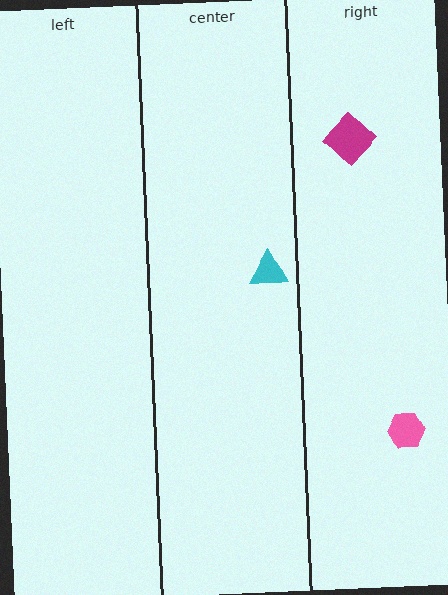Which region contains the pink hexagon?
The right region.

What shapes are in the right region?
The magenta diamond, the pink hexagon.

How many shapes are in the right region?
2.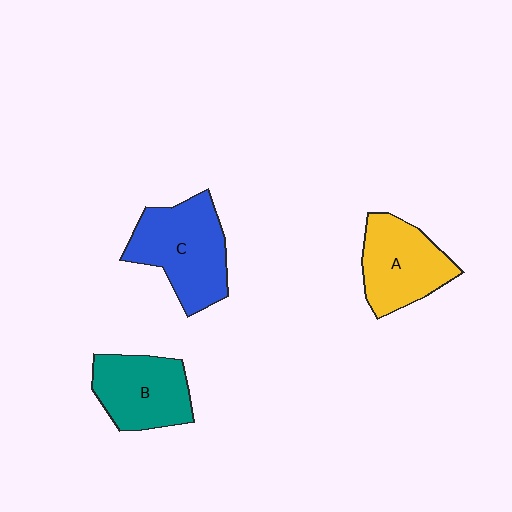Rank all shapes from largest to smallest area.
From largest to smallest: C (blue), A (yellow), B (teal).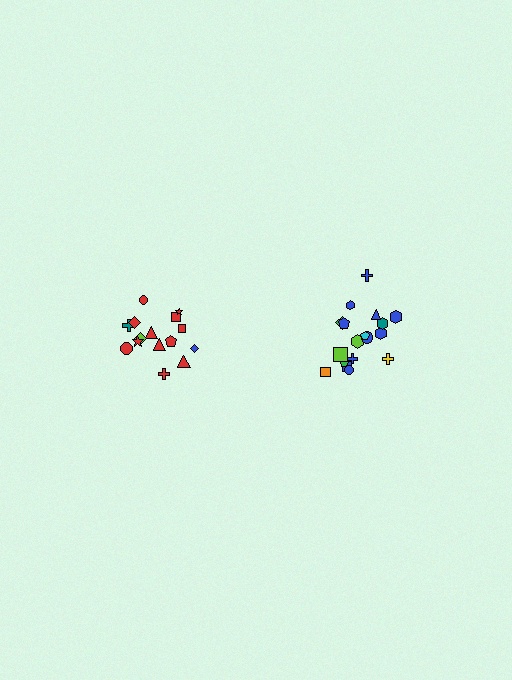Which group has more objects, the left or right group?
The right group.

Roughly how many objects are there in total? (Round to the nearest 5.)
Roughly 35 objects in total.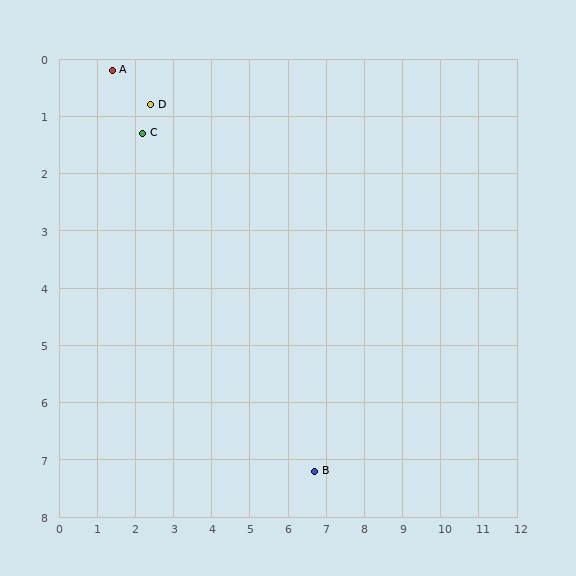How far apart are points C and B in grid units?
Points C and B are about 7.4 grid units apart.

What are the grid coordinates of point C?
Point C is at approximately (2.2, 1.3).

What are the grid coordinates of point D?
Point D is at approximately (2.4, 0.8).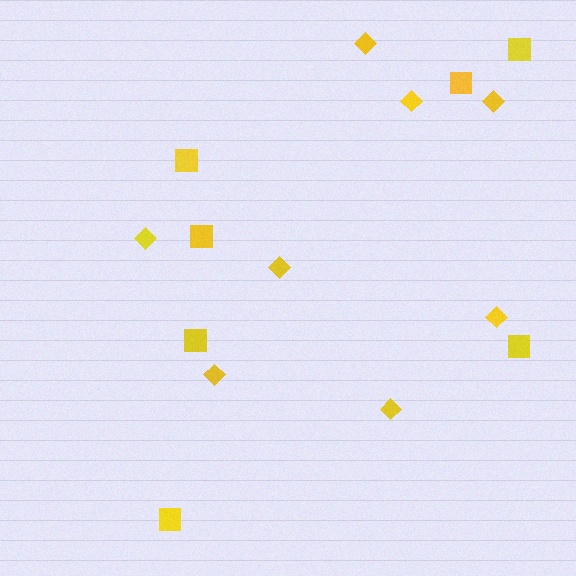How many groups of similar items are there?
There are 2 groups: one group of squares (7) and one group of diamonds (8).